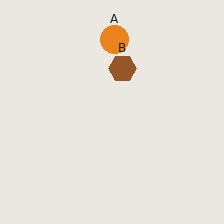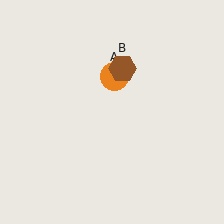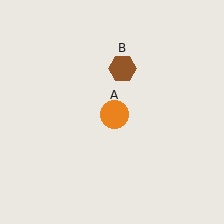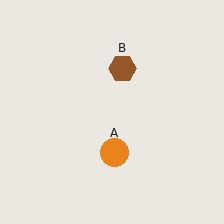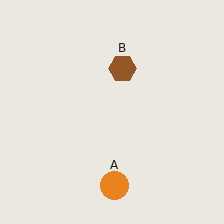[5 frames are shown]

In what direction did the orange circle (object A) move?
The orange circle (object A) moved down.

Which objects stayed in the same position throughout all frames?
Brown hexagon (object B) remained stationary.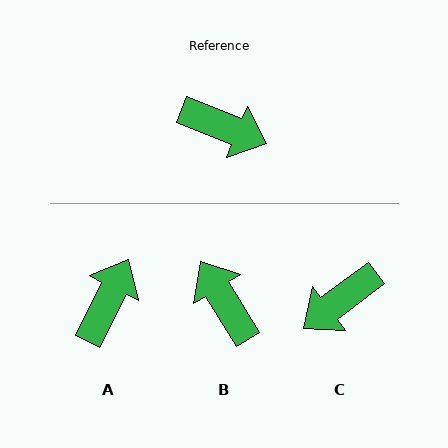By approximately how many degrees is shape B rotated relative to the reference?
Approximately 143 degrees counter-clockwise.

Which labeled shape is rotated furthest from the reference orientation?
B, about 143 degrees away.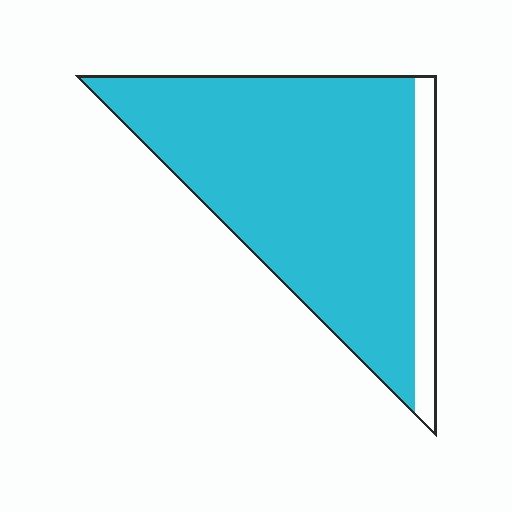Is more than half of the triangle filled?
Yes.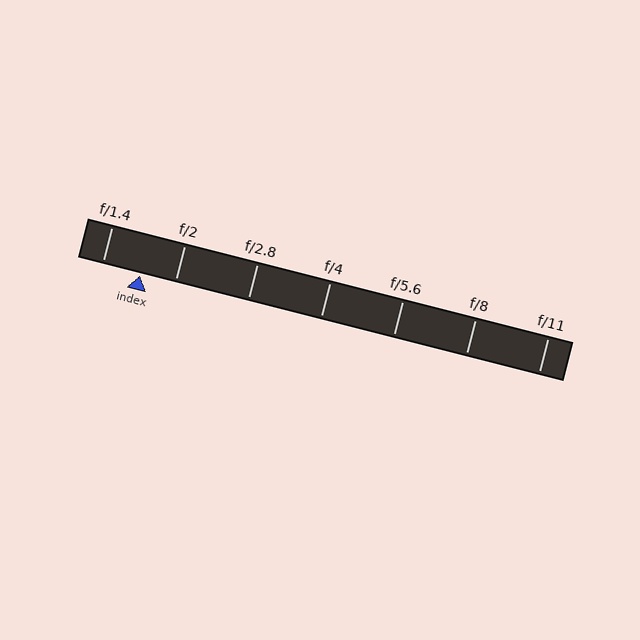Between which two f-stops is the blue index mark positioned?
The index mark is between f/1.4 and f/2.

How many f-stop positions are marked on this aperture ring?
There are 7 f-stop positions marked.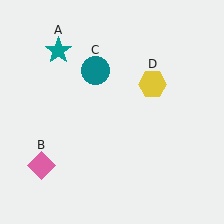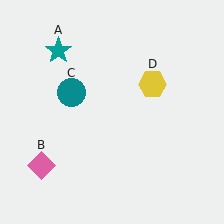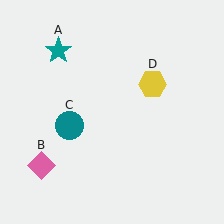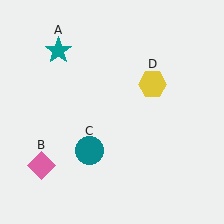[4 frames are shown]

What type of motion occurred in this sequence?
The teal circle (object C) rotated counterclockwise around the center of the scene.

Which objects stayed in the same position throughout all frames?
Teal star (object A) and pink diamond (object B) and yellow hexagon (object D) remained stationary.